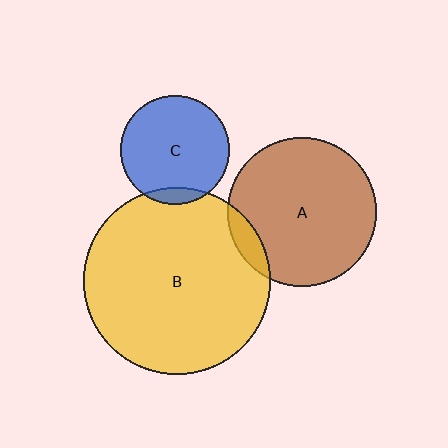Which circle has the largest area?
Circle B (yellow).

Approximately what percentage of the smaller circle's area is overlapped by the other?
Approximately 10%.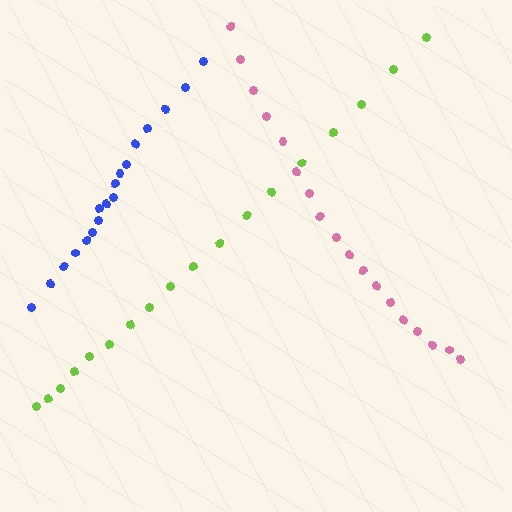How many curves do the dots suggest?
There are 3 distinct paths.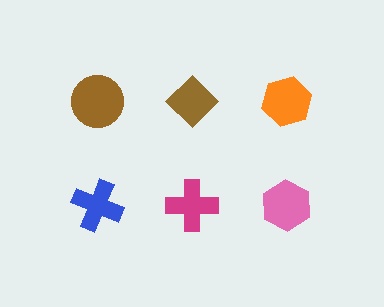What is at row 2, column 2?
A magenta cross.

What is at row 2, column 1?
A blue cross.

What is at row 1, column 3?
An orange hexagon.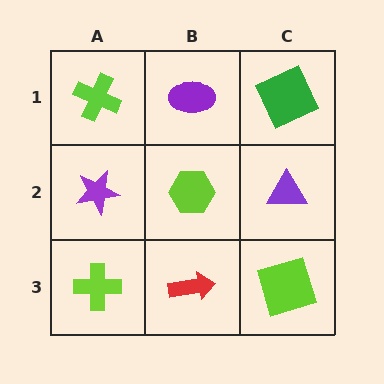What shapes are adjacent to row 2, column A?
A lime cross (row 1, column A), a lime cross (row 3, column A), a lime hexagon (row 2, column B).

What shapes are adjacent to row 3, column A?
A purple star (row 2, column A), a red arrow (row 3, column B).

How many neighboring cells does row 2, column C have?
3.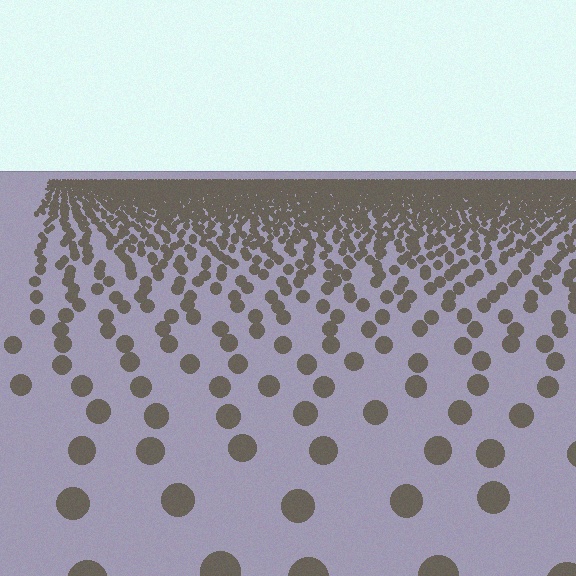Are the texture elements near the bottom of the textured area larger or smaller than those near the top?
Larger. Near the bottom, elements are closer to the viewer and appear at a bigger on-screen size.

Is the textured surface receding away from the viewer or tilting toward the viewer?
The surface is receding away from the viewer. Texture elements get smaller and denser toward the top.